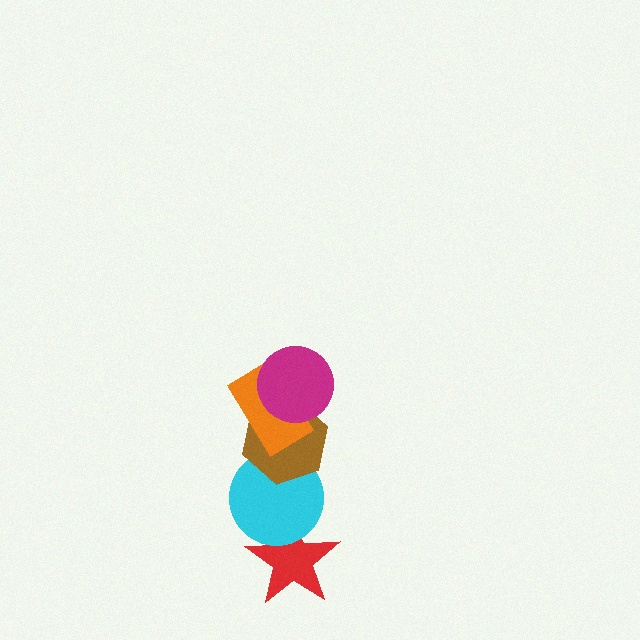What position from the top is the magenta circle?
The magenta circle is 1st from the top.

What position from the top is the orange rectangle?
The orange rectangle is 2nd from the top.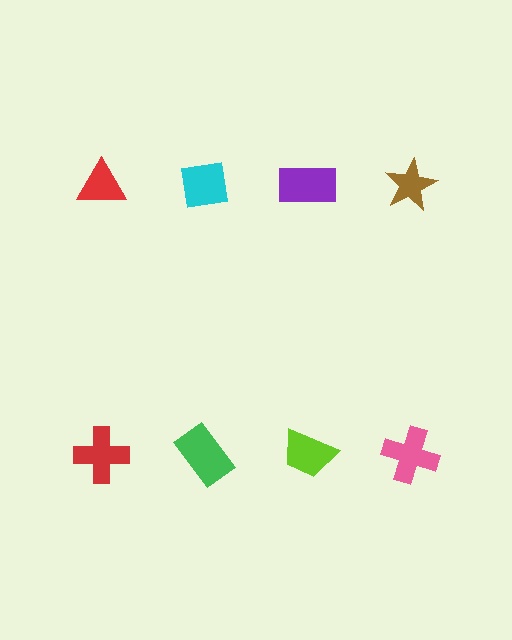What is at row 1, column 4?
A brown star.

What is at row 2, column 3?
A lime trapezoid.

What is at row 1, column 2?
A cyan square.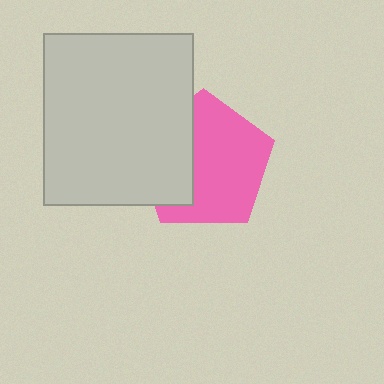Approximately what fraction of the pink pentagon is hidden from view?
Roughly 35% of the pink pentagon is hidden behind the light gray rectangle.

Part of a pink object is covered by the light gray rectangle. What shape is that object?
It is a pentagon.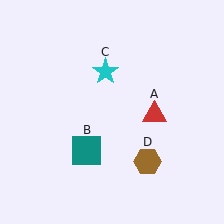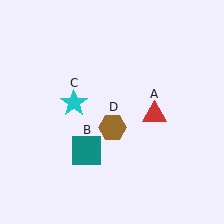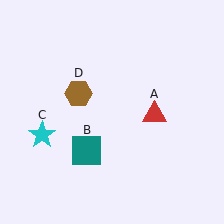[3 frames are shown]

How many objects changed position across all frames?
2 objects changed position: cyan star (object C), brown hexagon (object D).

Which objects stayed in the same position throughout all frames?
Red triangle (object A) and teal square (object B) remained stationary.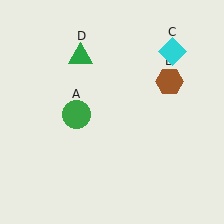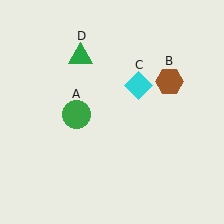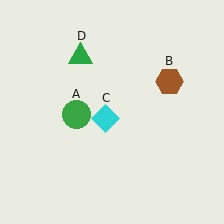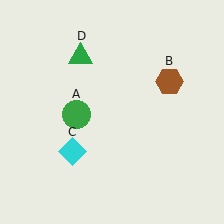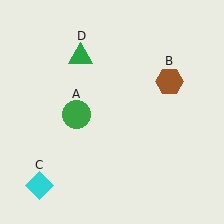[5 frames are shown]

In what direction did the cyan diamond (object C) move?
The cyan diamond (object C) moved down and to the left.